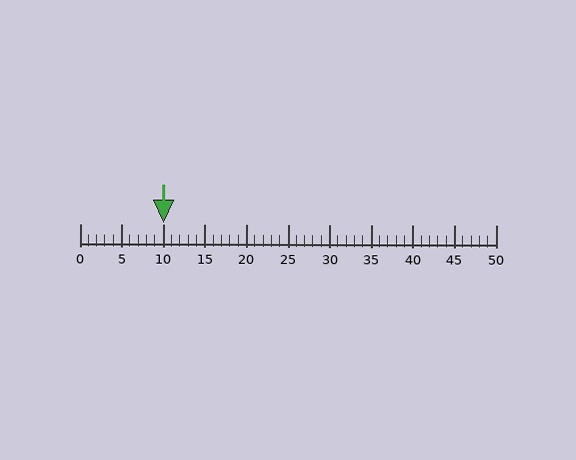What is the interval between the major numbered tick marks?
The major tick marks are spaced 5 units apart.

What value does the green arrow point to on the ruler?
The green arrow points to approximately 10.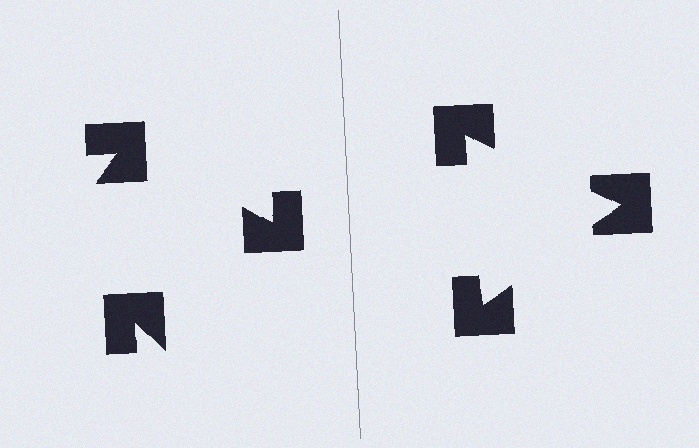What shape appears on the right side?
An illusory triangle.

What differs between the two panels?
The notched squares are positioned identically on both sides; only the wedge orientations differ. On the right they align to a triangle; on the left they are misaligned.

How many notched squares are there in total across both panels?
6 — 3 on each side.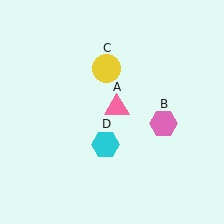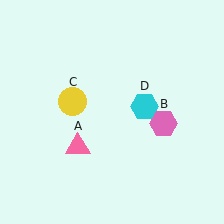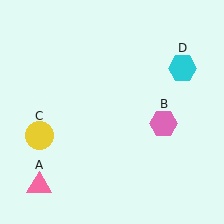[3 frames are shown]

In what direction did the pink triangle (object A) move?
The pink triangle (object A) moved down and to the left.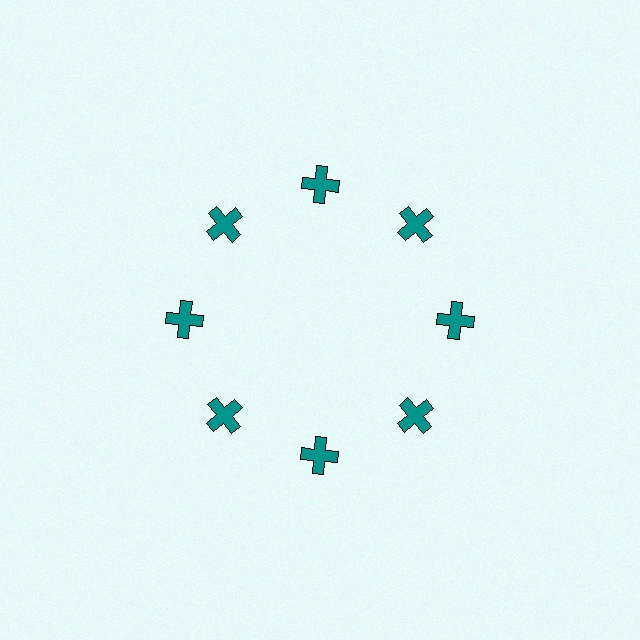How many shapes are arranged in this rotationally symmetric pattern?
There are 8 shapes, arranged in 8 groups of 1.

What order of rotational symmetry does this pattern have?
This pattern has 8-fold rotational symmetry.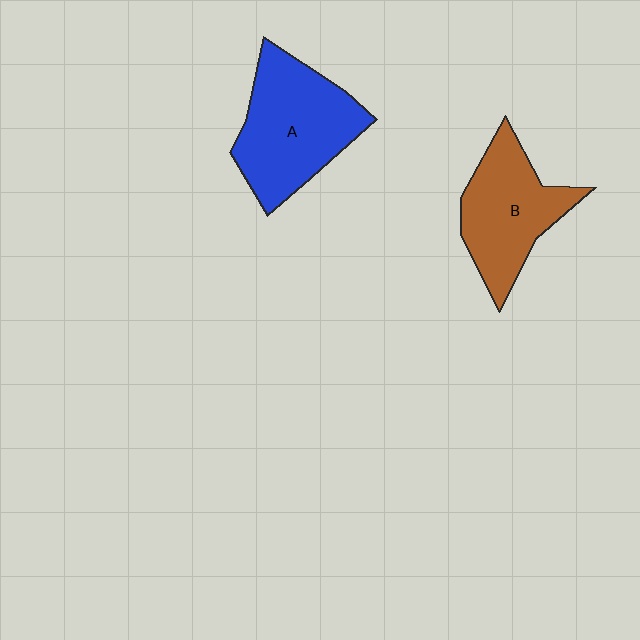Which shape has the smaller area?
Shape B (brown).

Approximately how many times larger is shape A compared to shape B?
Approximately 1.2 times.